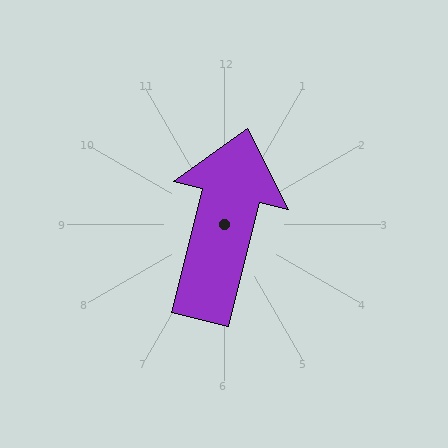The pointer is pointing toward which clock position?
Roughly 12 o'clock.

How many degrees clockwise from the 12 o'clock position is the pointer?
Approximately 14 degrees.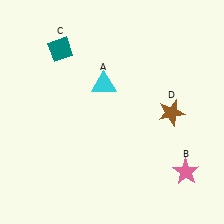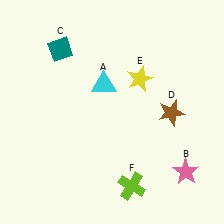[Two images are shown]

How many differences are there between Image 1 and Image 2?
There are 2 differences between the two images.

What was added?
A yellow star (E), a lime cross (F) were added in Image 2.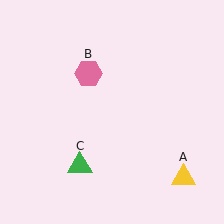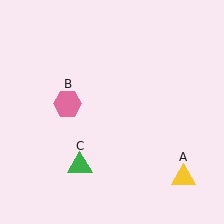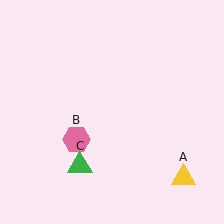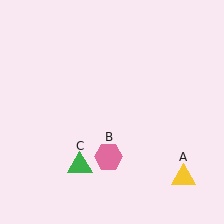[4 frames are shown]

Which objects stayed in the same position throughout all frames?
Yellow triangle (object A) and green triangle (object C) remained stationary.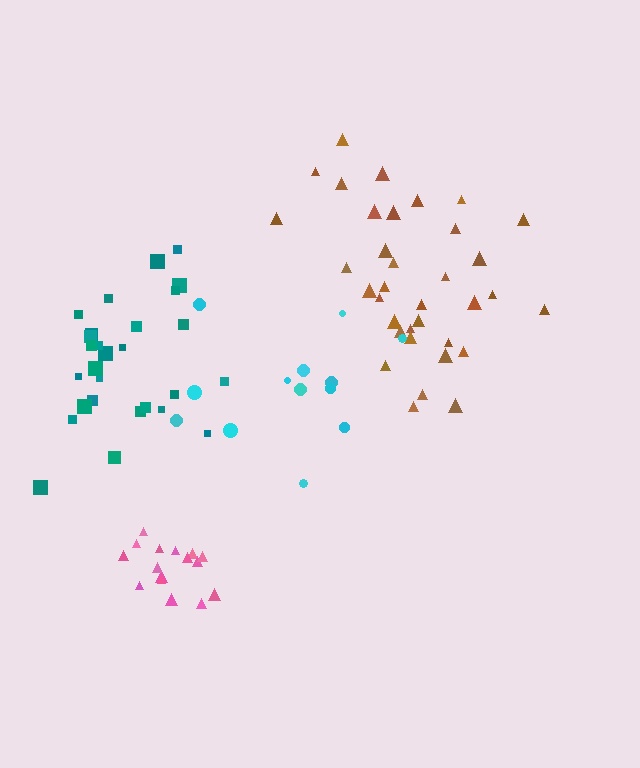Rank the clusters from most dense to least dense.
pink, teal, brown, cyan.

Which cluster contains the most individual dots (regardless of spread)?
Brown (35).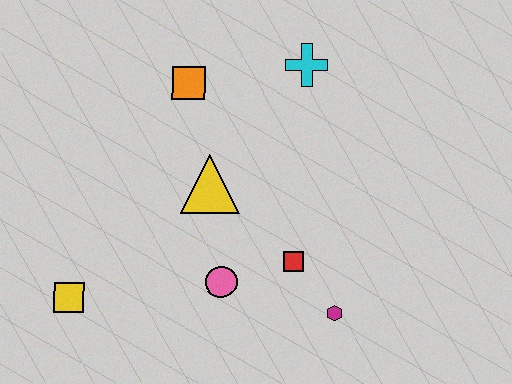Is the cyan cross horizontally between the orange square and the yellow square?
No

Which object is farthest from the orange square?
The magenta hexagon is farthest from the orange square.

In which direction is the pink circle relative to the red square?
The pink circle is to the left of the red square.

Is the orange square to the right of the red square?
No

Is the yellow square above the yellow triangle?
No